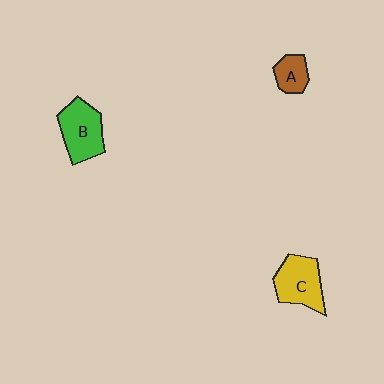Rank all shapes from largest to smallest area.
From largest to smallest: B (green), C (yellow), A (brown).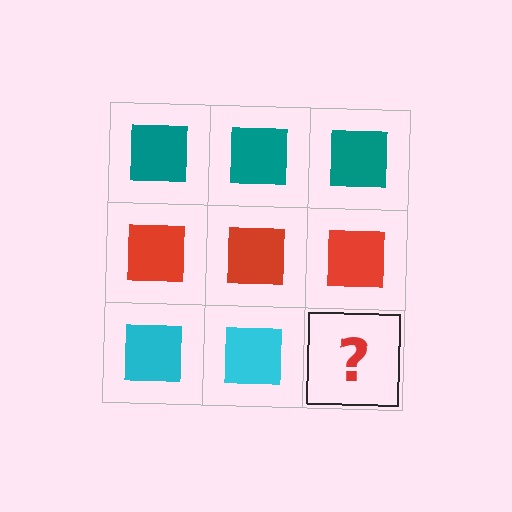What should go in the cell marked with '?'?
The missing cell should contain a cyan square.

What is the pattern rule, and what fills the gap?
The rule is that each row has a consistent color. The gap should be filled with a cyan square.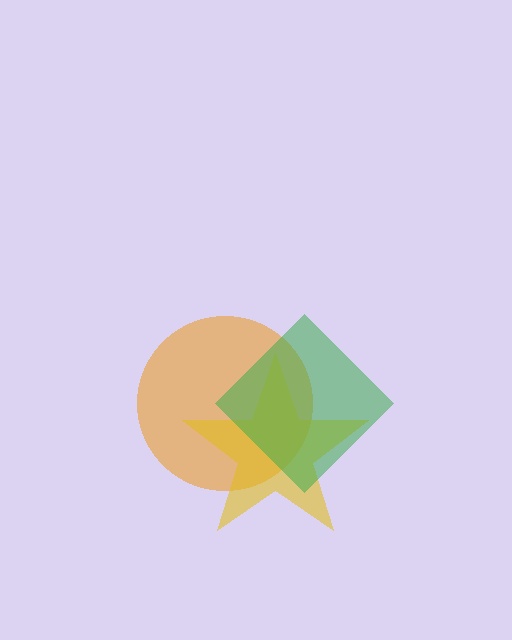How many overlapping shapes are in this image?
There are 3 overlapping shapes in the image.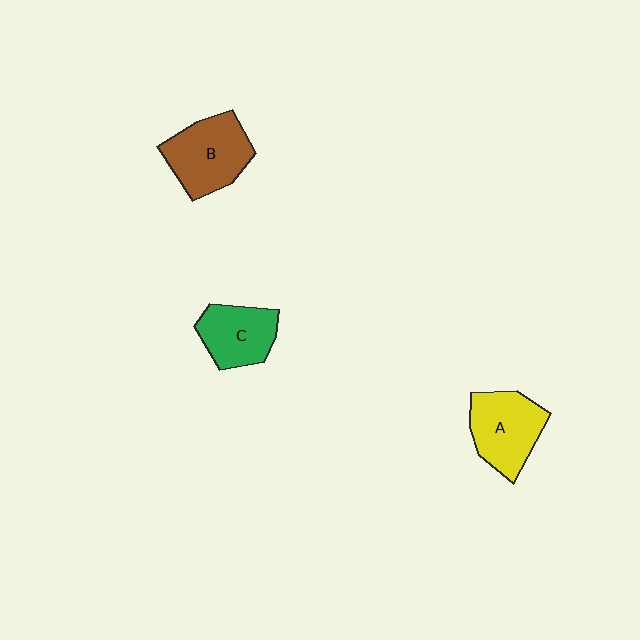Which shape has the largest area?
Shape B (brown).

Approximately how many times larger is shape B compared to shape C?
Approximately 1.3 times.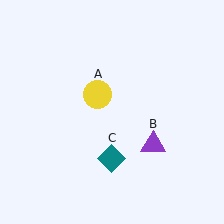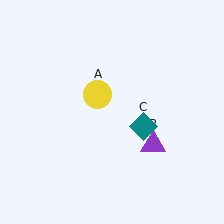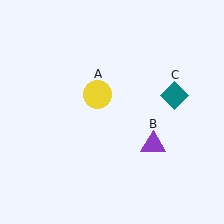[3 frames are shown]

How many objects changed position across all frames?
1 object changed position: teal diamond (object C).